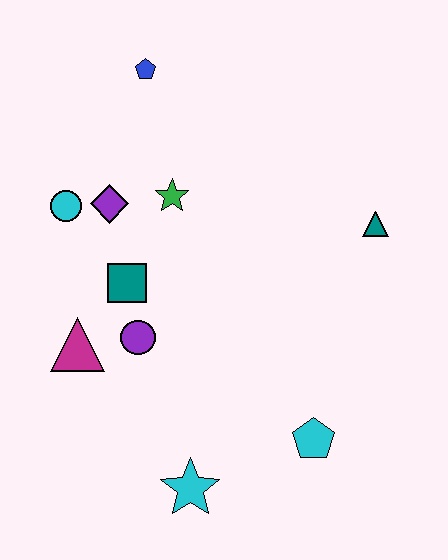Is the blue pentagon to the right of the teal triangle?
No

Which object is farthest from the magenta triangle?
The teal triangle is farthest from the magenta triangle.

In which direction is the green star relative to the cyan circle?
The green star is to the right of the cyan circle.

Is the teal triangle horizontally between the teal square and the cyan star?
No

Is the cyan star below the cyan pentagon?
Yes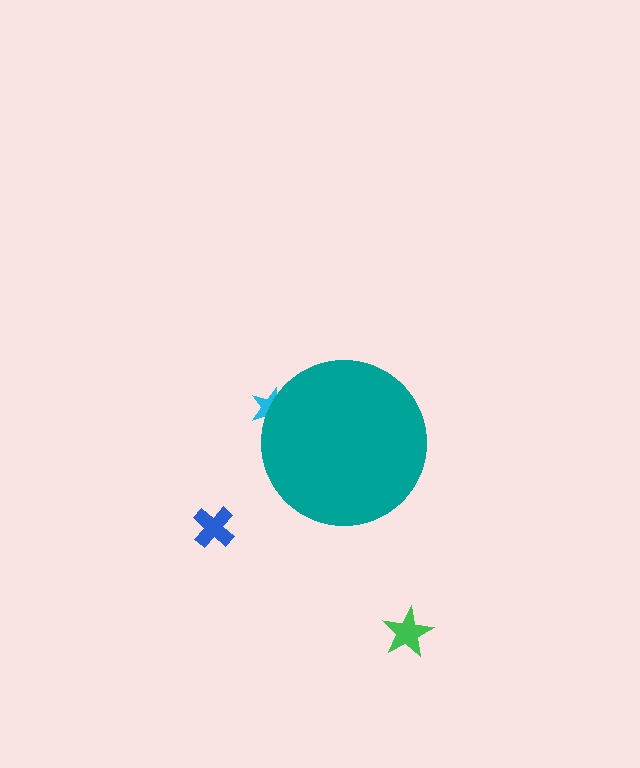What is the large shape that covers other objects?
A teal circle.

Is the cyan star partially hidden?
Yes, the cyan star is partially hidden behind the teal circle.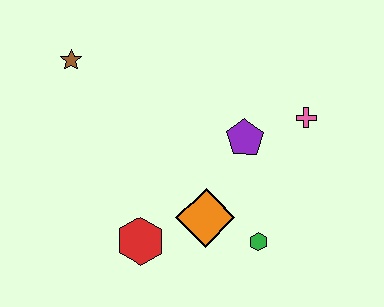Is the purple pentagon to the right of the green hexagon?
No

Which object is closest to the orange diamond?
The green hexagon is closest to the orange diamond.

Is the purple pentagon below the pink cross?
Yes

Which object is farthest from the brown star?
The green hexagon is farthest from the brown star.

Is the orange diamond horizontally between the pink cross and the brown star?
Yes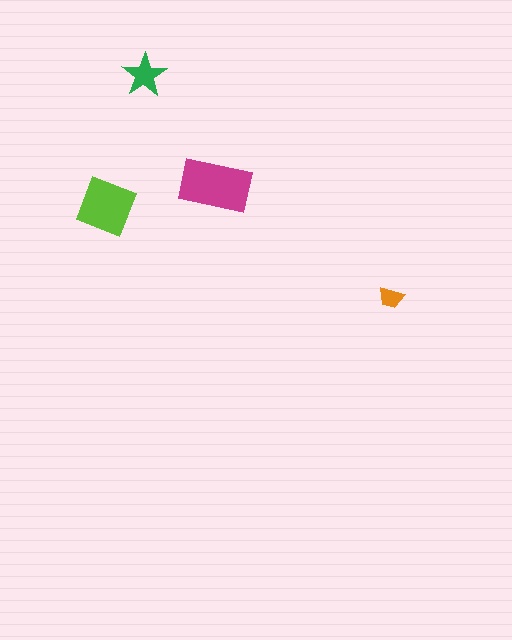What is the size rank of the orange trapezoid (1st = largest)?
4th.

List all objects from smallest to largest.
The orange trapezoid, the green star, the lime diamond, the magenta rectangle.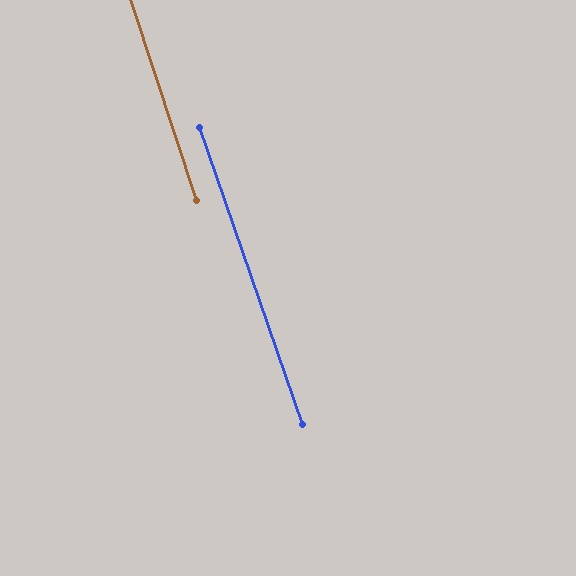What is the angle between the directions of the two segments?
Approximately 1 degree.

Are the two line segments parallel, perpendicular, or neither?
Parallel — their directions differ by only 1.0°.